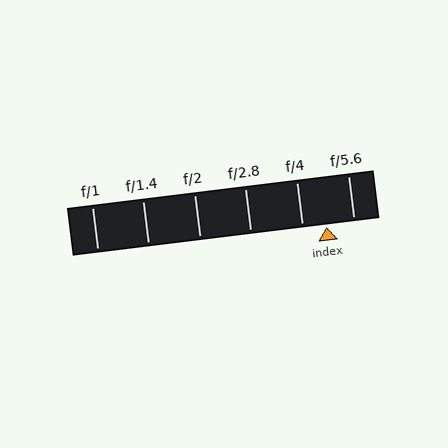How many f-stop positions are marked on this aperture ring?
There are 6 f-stop positions marked.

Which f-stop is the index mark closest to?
The index mark is closest to f/4.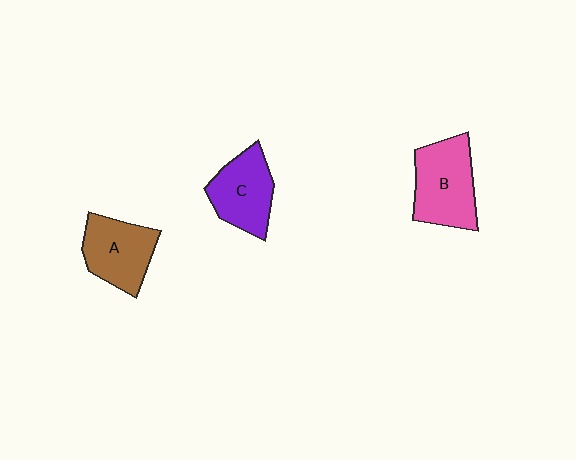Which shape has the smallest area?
Shape C (purple).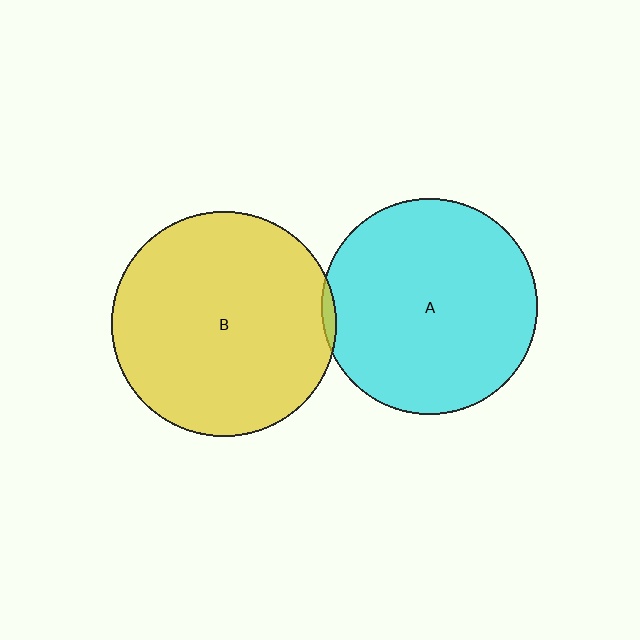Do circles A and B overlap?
Yes.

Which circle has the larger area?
Circle B (yellow).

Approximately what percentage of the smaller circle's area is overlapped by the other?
Approximately 5%.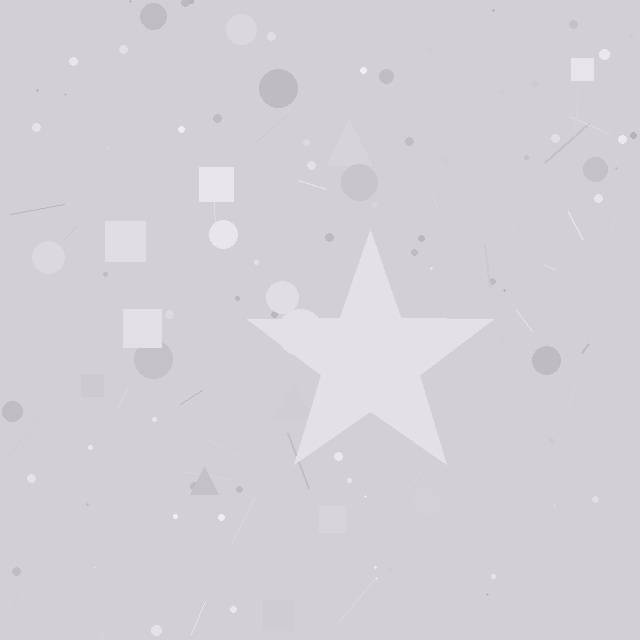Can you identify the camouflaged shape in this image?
The camouflaged shape is a star.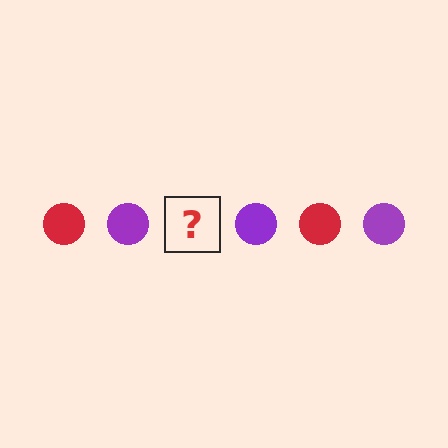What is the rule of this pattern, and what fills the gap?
The rule is that the pattern cycles through red, purple circles. The gap should be filled with a red circle.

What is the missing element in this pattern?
The missing element is a red circle.